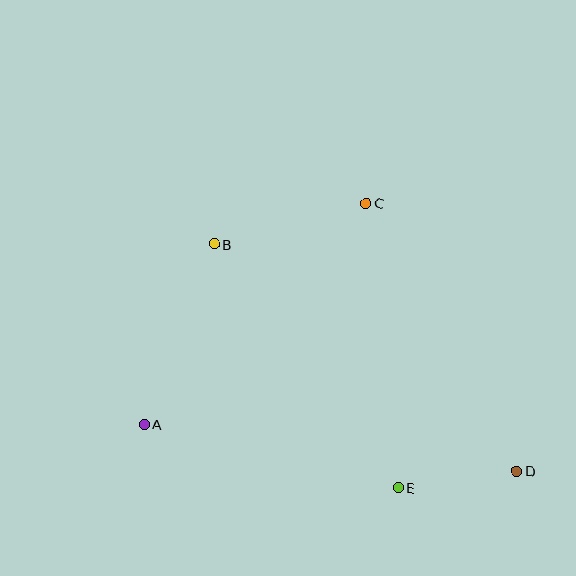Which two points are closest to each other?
Points D and E are closest to each other.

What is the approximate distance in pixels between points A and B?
The distance between A and B is approximately 193 pixels.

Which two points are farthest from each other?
Points B and D are farthest from each other.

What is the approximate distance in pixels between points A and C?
The distance between A and C is approximately 313 pixels.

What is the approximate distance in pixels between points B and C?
The distance between B and C is approximately 157 pixels.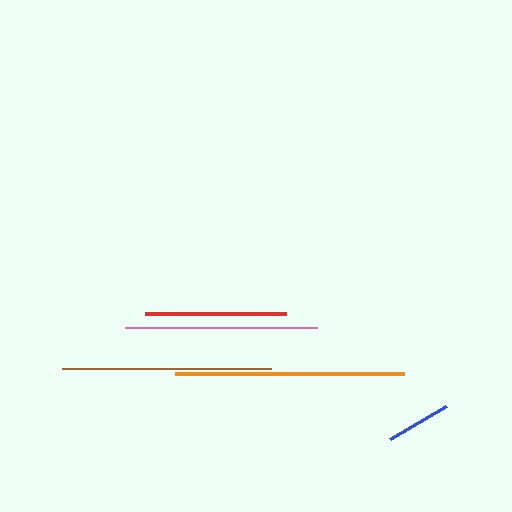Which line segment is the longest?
The orange line is the longest at approximately 229 pixels.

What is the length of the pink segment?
The pink segment is approximately 192 pixels long.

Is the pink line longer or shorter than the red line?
The pink line is longer than the red line.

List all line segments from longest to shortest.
From longest to shortest: orange, brown, pink, red, blue.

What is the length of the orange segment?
The orange segment is approximately 229 pixels long.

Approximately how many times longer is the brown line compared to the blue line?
The brown line is approximately 3.2 times the length of the blue line.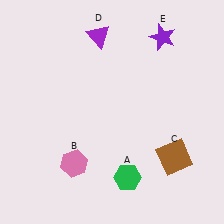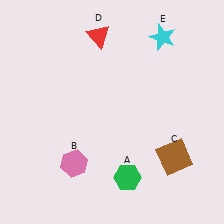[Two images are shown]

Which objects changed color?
D changed from purple to red. E changed from purple to cyan.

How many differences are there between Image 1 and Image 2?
There are 2 differences between the two images.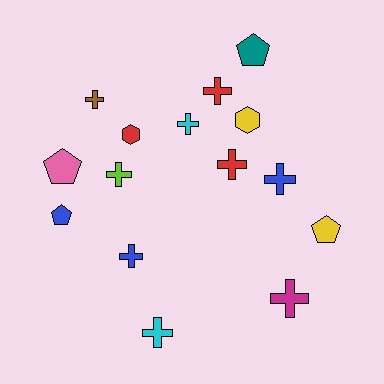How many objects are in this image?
There are 15 objects.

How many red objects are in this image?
There are 3 red objects.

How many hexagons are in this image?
There are 2 hexagons.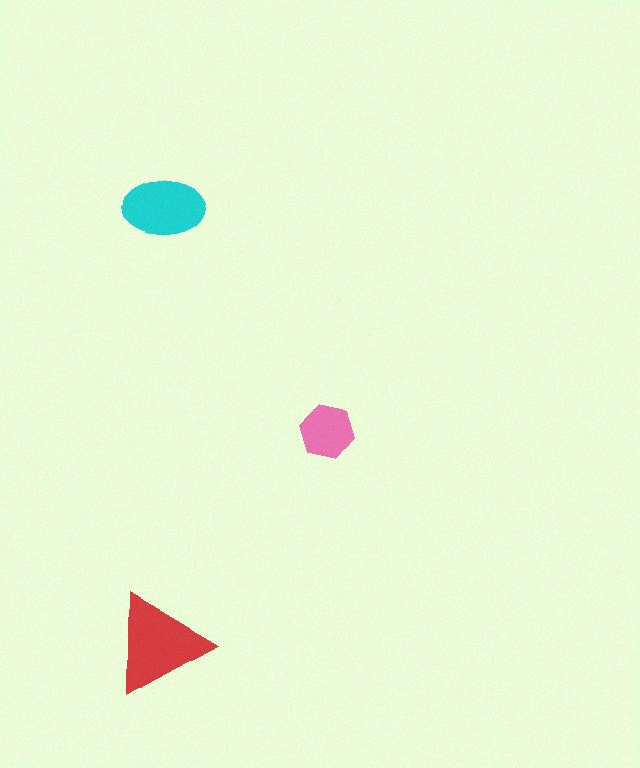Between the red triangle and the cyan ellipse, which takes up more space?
The red triangle.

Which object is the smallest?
The pink hexagon.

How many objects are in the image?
There are 3 objects in the image.